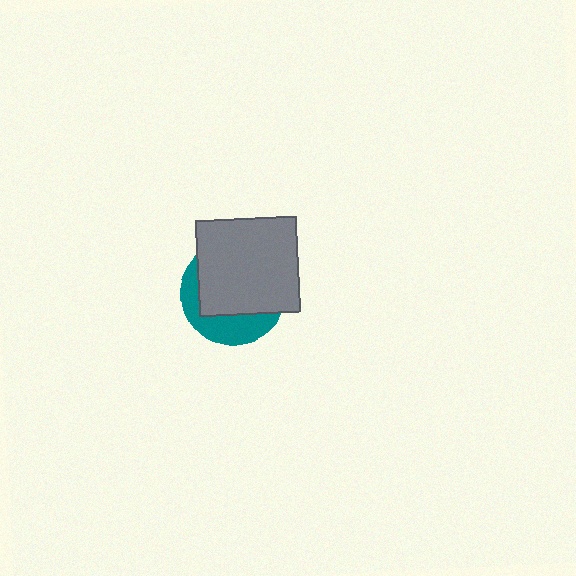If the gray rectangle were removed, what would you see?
You would see the complete teal circle.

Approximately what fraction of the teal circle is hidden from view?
Roughly 68% of the teal circle is hidden behind the gray rectangle.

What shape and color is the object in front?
The object in front is a gray rectangle.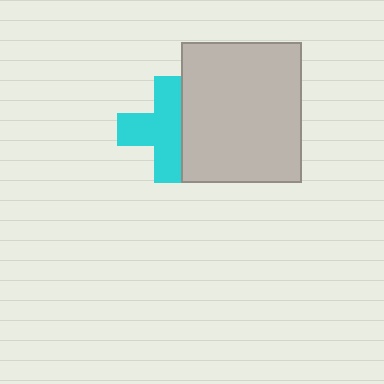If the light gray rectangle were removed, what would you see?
You would see the complete cyan cross.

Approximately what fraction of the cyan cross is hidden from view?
Roughly 30% of the cyan cross is hidden behind the light gray rectangle.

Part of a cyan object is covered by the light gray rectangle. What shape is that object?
It is a cross.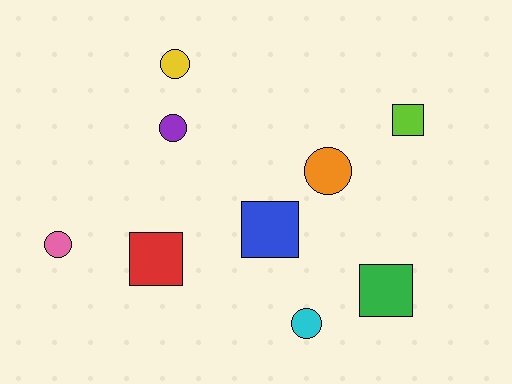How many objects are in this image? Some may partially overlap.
There are 9 objects.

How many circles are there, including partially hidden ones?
There are 5 circles.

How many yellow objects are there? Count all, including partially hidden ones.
There is 1 yellow object.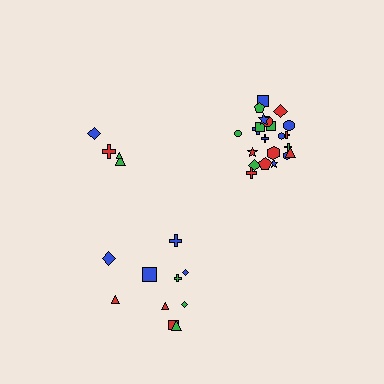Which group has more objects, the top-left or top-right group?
The top-right group.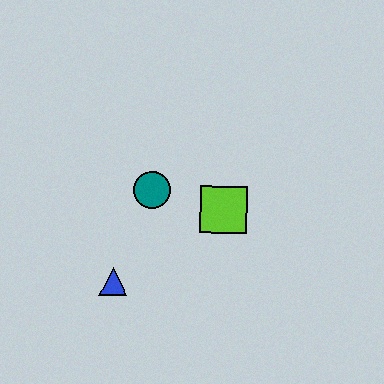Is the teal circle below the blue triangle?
No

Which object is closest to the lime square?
The teal circle is closest to the lime square.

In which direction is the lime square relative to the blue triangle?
The lime square is to the right of the blue triangle.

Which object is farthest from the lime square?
The blue triangle is farthest from the lime square.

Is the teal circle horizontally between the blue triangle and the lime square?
Yes